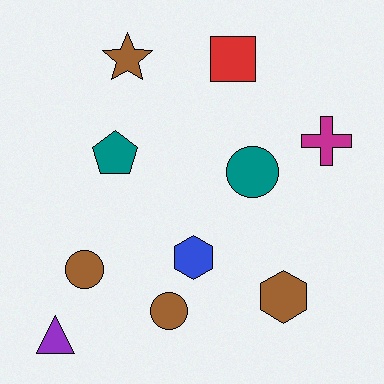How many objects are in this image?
There are 10 objects.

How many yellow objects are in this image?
There are no yellow objects.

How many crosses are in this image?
There is 1 cross.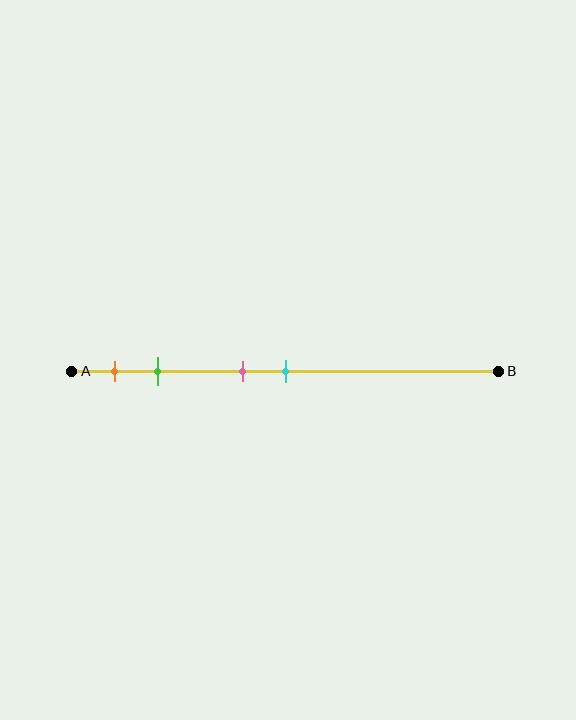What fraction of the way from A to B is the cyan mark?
The cyan mark is approximately 50% (0.5) of the way from A to B.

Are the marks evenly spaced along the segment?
No, the marks are not evenly spaced.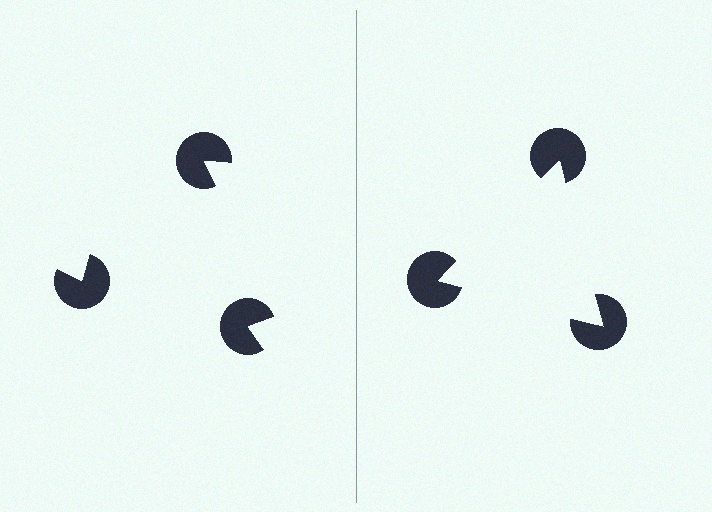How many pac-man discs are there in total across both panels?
6 — 3 on each side.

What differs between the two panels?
The pac-man discs are positioned identically on both sides; only the wedge orientations differ. On the right they align to a triangle; on the left they are misaligned.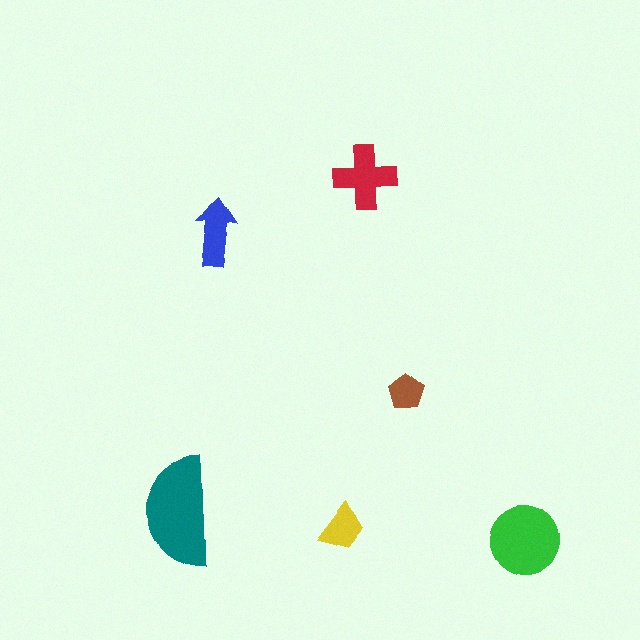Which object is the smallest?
The brown pentagon.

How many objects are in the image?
There are 6 objects in the image.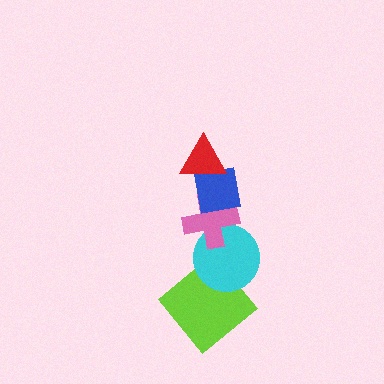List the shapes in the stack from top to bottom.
From top to bottom: the red triangle, the blue square, the pink cross, the cyan circle, the lime diamond.